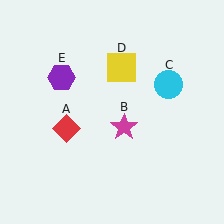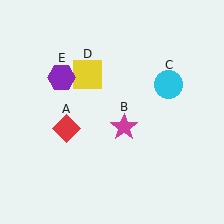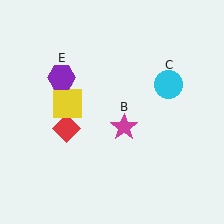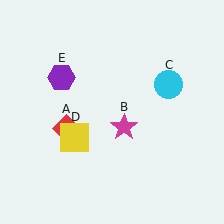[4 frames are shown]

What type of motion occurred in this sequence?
The yellow square (object D) rotated counterclockwise around the center of the scene.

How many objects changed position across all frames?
1 object changed position: yellow square (object D).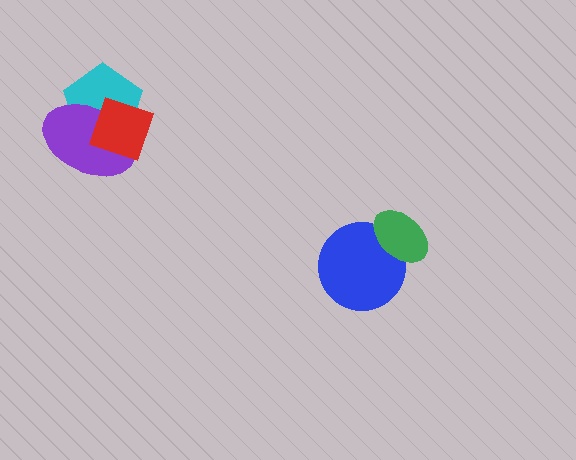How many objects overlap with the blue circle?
1 object overlaps with the blue circle.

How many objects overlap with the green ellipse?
1 object overlaps with the green ellipse.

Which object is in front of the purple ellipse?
The red diamond is in front of the purple ellipse.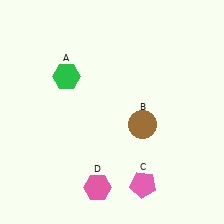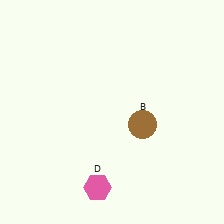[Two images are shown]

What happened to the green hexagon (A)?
The green hexagon (A) was removed in Image 2. It was in the top-left area of Image 1.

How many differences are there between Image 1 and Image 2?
There are 2 differences between the two images.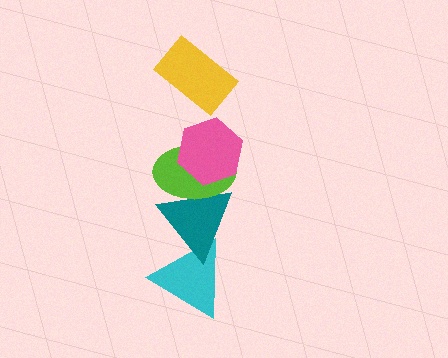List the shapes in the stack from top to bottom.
From top to bottom: the yellow rectangle, the pink hexagon, the lime ellipse, the teal triangle, the cyan triangle.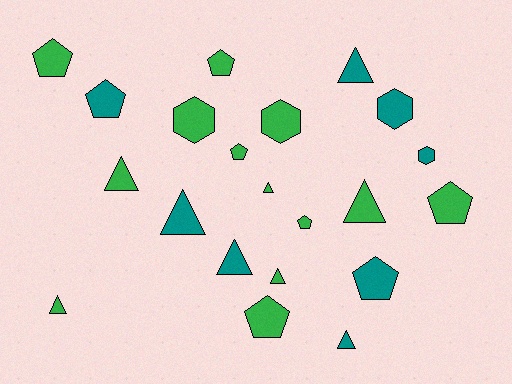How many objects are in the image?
There are 21 objects.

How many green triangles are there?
There are 5 green triangles.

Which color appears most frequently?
Green, with 13 objects.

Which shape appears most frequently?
Triangle, with 9 objects.